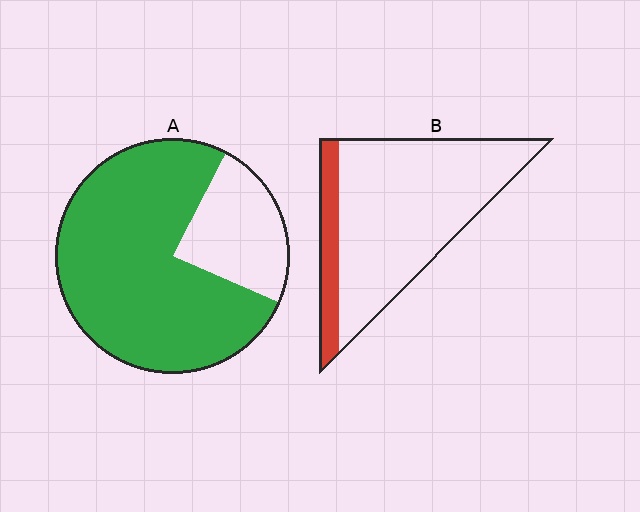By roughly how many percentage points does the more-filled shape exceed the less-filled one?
By roughly 60 percentage points (A over B).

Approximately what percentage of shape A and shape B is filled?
A is approximately 75% and B is approximately 15%.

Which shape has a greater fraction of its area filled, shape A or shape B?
Shape A.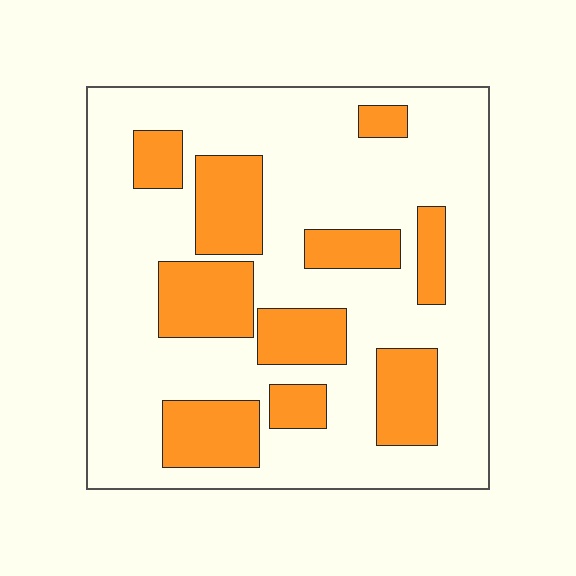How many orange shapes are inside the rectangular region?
10.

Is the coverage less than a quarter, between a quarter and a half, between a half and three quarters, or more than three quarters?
Between a quarter and a half.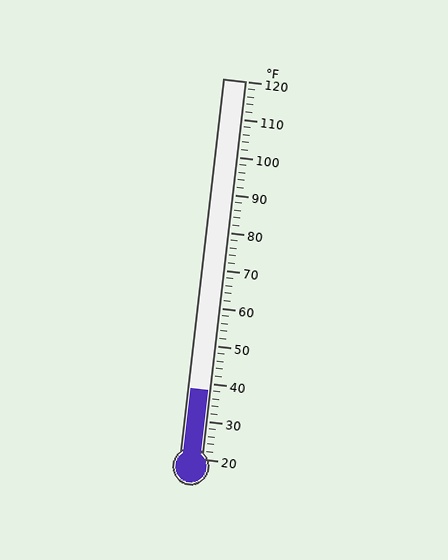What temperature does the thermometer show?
The thermometer shows approximately 38°F.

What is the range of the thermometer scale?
The thermometer scale ranges from 20°F to 120°F.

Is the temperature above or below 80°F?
The temperature is below 80°F.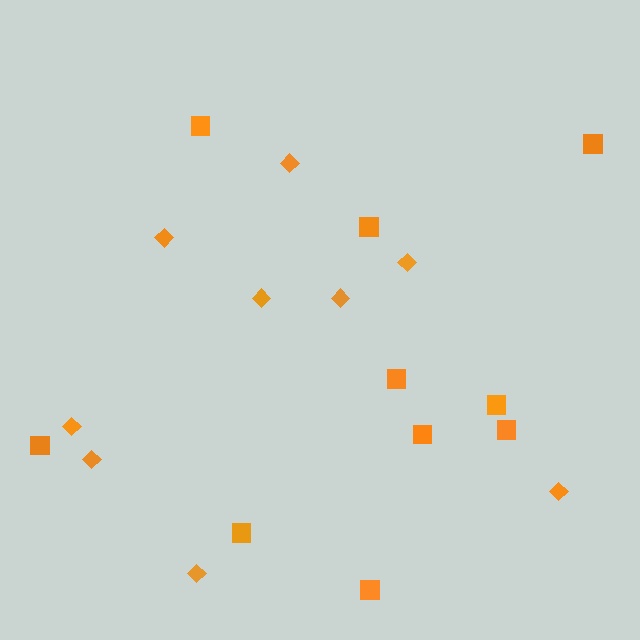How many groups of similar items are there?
There are 2 groups: one group of diamonds (9) and one group of squares (10).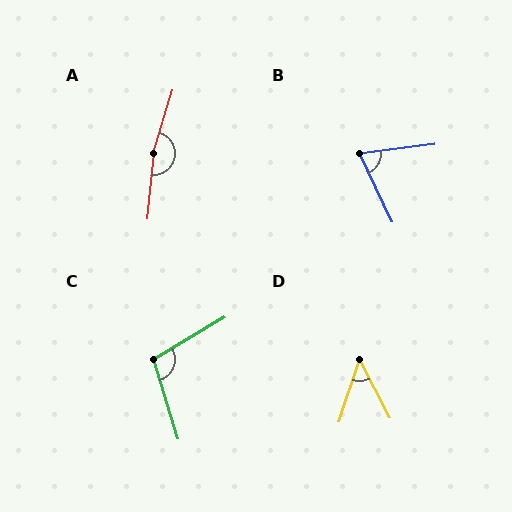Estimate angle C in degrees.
Approximately 104 degrees.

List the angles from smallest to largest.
D (46°), B (72°), C (104°), A (169°).